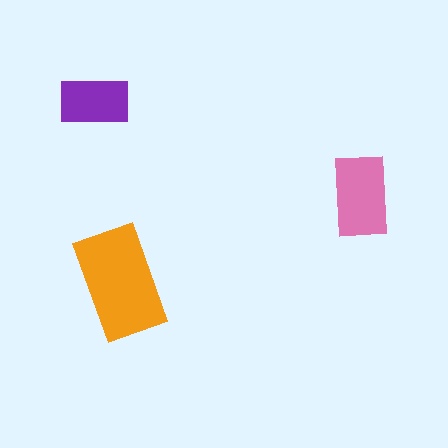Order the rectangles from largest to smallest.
the orange one, the pink one, the purple one.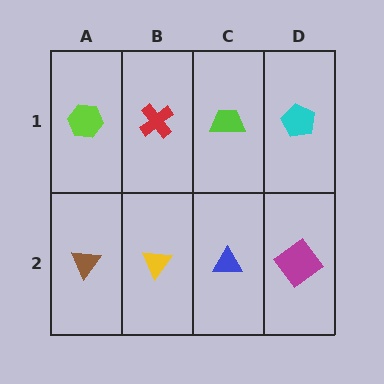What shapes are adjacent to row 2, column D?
A cyan pentagon (row 1, column D), a blue triangle (row 2, column C).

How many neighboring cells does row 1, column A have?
2.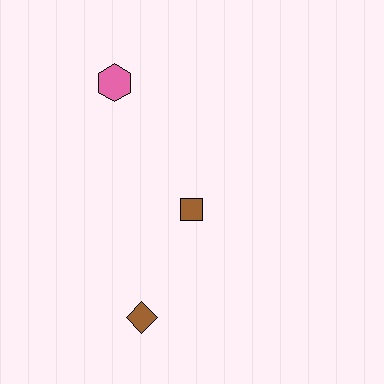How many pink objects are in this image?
There is 1 pink object.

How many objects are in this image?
There are 3 objects.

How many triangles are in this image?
There are no triangles.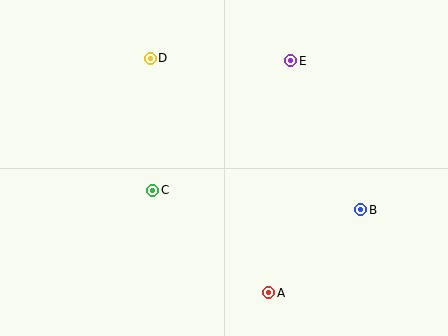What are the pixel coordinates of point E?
Point E is at (291, 61).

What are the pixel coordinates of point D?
Point D is at (150, 58).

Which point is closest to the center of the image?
Point C at (153, 190) is closest to the center.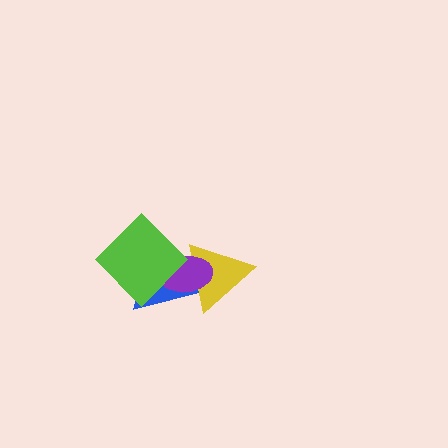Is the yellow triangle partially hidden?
Yes, it is partially covered by another shape.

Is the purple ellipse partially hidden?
Yes, it is partially covered by another shape.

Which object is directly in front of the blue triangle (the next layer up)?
The yellow triangle is directly in front of the blue triangle.